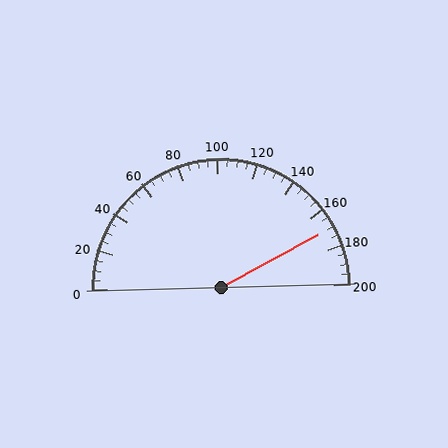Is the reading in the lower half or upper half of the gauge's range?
The reading is in the upper half of the range (0 to 200).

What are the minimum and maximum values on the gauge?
The gauge ranges from 0 to 200.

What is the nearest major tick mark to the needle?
The nearest major tick mark is 160.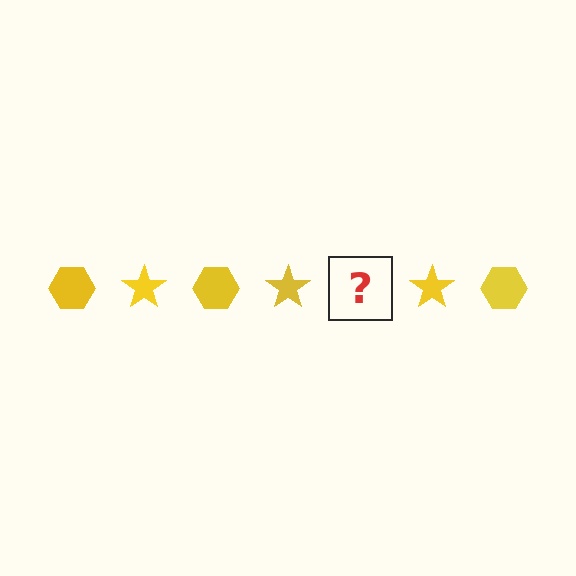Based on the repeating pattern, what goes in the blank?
The blank should be a yellow hexagon.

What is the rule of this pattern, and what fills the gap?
The rule is that the pattern cycles through hexagon, star shapes in yellow. The gap should be filled with a yellow hexagon.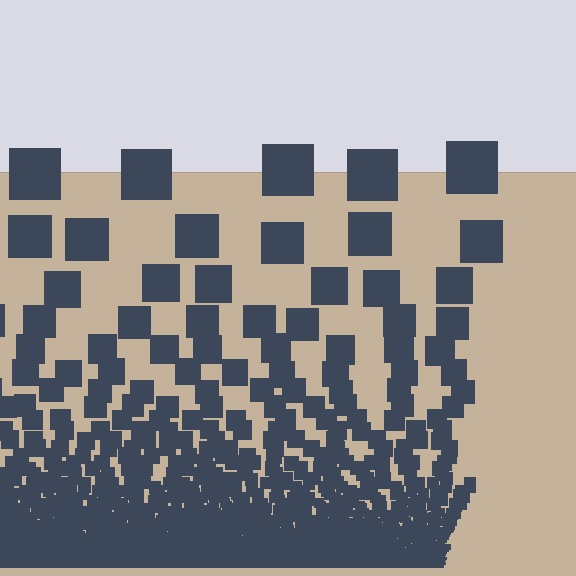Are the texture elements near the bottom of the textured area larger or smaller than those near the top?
Smaller. The gradient is inverted — elements near the bottom are smaller and denser.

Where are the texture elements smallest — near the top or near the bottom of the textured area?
Near the bottom.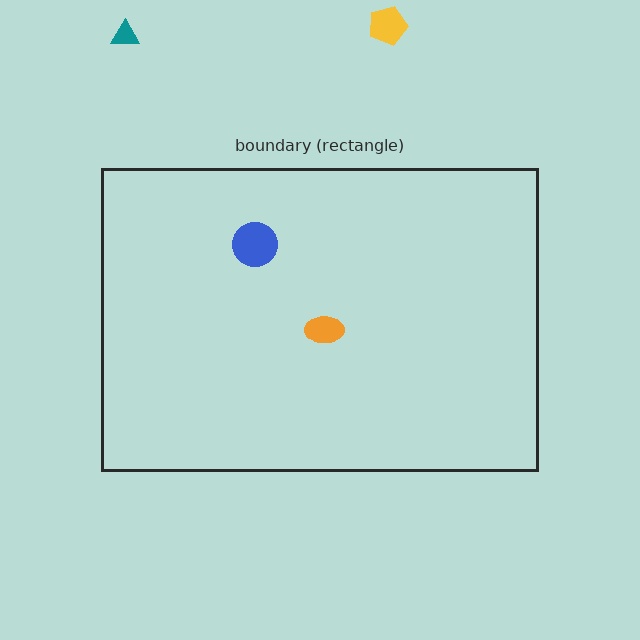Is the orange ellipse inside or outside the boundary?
Inside.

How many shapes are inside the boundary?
2 inside, 2 outside.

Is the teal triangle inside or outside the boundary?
Outside.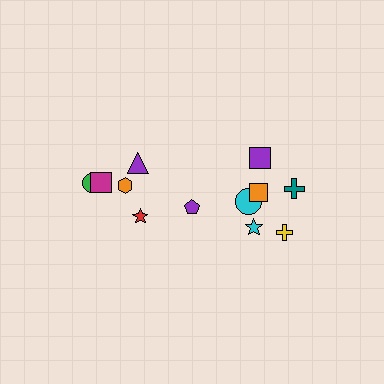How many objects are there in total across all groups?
There are 12 objects.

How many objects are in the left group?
There are 5 objects.